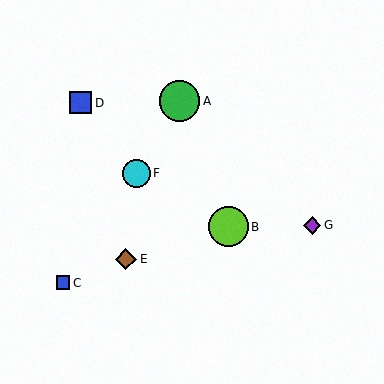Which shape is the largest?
The green circle (labeled A) is the largest.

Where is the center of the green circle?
The center of the green circle is at (179, 101).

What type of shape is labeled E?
Shape E is a brown diamond.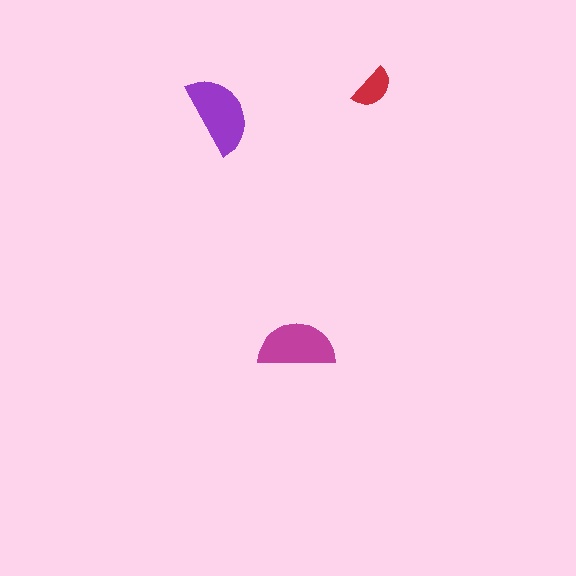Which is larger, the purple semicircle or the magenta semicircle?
The purple one.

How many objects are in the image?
There are 3 objects in the image.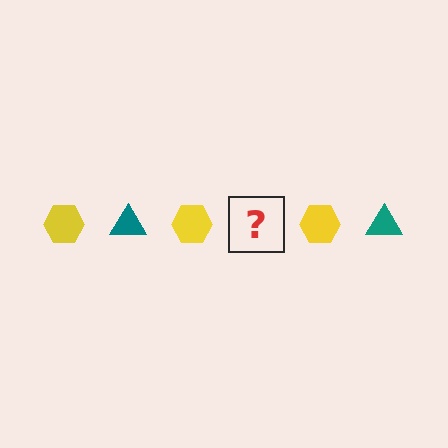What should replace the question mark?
The question mark should be replaced with a teal triangle.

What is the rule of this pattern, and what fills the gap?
The rule is that the pattern alternates between yellow hexagon and teal triangle. The gap should be filled with a teal triangle.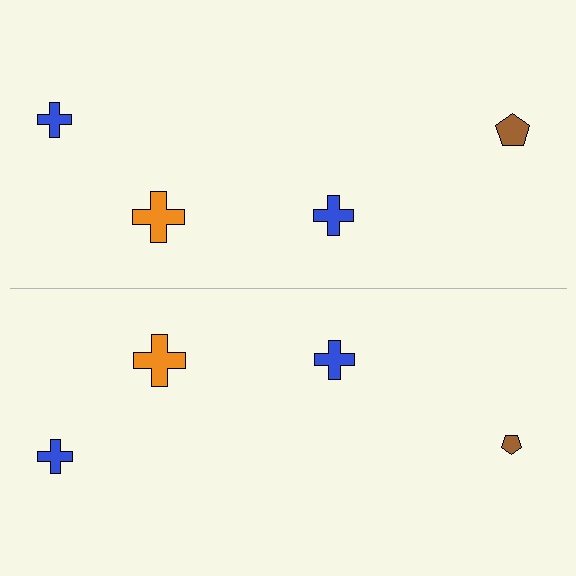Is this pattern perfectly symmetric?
No, the pattern is not perfectly symmetric. The brown pentagon on the bottom side has a different size than its mirror counterpart.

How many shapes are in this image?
There are 8 shapes in this image.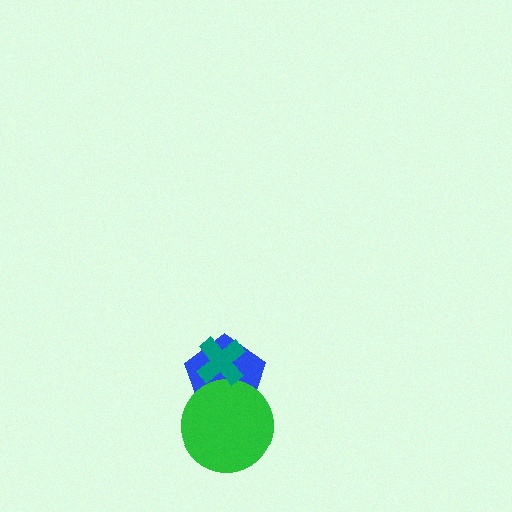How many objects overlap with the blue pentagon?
2 objects overlap with the blue pentagon.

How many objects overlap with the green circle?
1 object overlaps with the green circle.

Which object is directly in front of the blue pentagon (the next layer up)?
The green circle is directly in front of the blue pentagon.